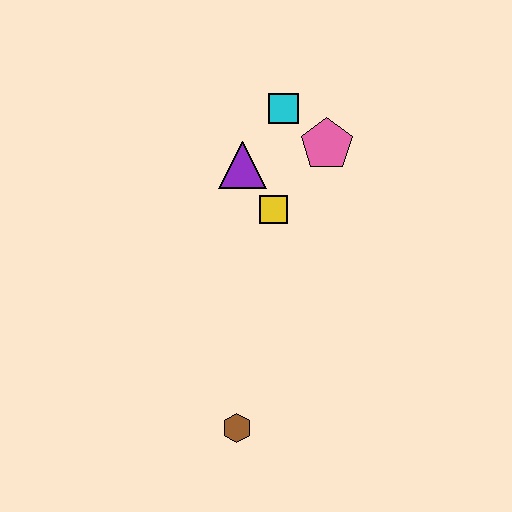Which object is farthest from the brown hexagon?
The cyan square is farthest from the brown hexagon.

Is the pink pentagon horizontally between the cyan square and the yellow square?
No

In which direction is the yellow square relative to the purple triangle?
The yellow square is below the purple triangle.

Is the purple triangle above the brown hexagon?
Yes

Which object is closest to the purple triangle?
The yellow square is closest to the purple triangle.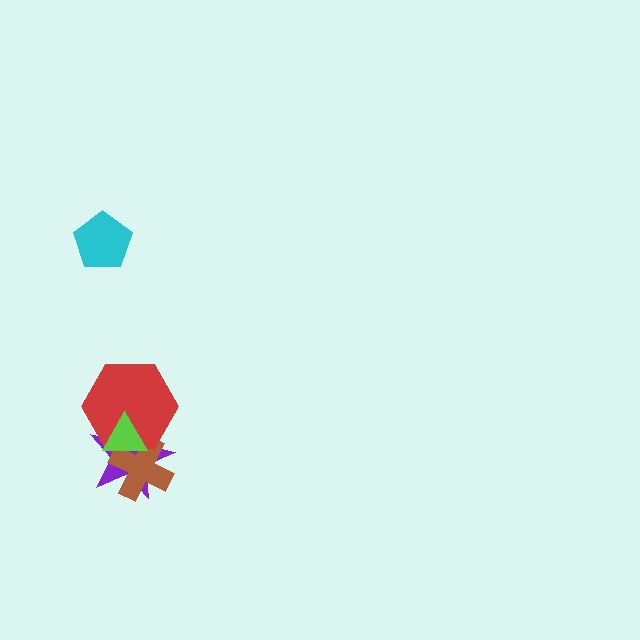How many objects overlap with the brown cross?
3 objects overlap with the brown cross.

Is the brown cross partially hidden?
Yes, it is partially covered by another shape.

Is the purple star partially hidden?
Yes, it is partially covered by another shape.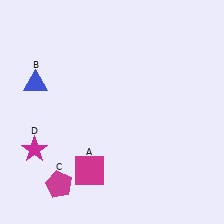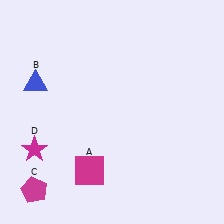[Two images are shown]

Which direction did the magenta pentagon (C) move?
The magenta pentagon (C) moved left.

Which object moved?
The magenta pentagon (C) moved left.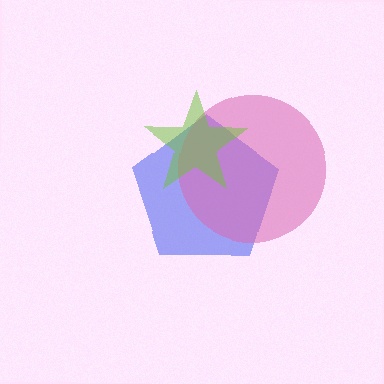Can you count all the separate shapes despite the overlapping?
Yes, there are 3 separate shapes.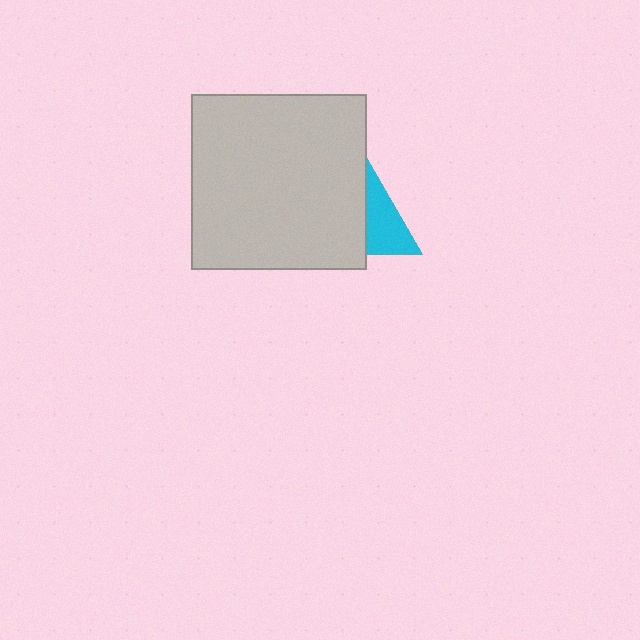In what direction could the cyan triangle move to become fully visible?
The cyan triangle could move right. That would shift it out from behind the light gray square entirely.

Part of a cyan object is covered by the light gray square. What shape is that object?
It is a triangle.